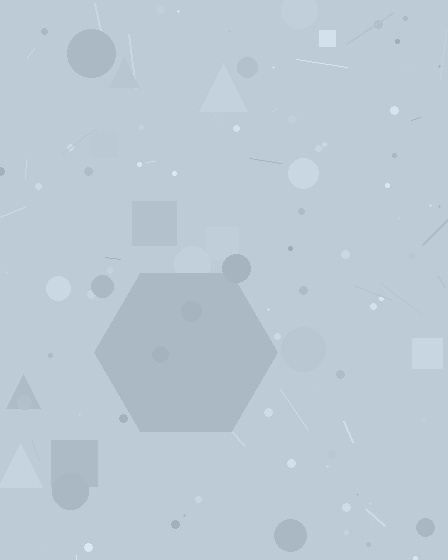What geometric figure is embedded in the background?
A hexagon is embedded in the background.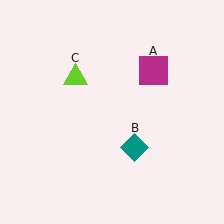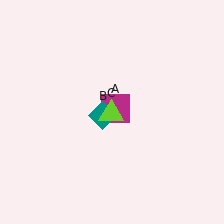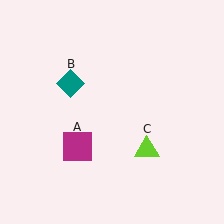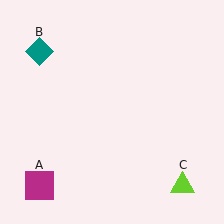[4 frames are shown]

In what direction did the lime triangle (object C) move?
The lime triangle (object C) moved down and to the right.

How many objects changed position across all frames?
3 objects changed position: magenta square (object A), teal diamond (object B), lime triangle (object C).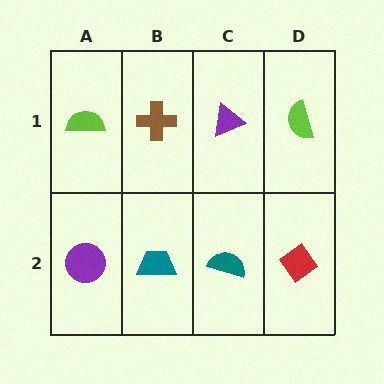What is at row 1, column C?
A purple triangle.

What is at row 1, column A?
A lime semicircle.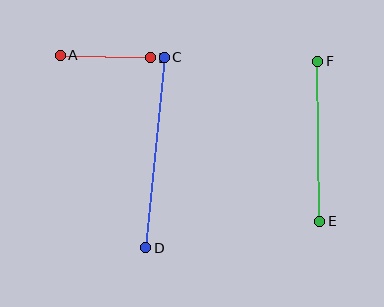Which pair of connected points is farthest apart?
Points C and D are farthest apart.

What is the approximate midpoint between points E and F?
The midpoint is at approximately (319, 141) pixels.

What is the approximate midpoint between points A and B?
The midpoint is at approximately (105, 57) pixels.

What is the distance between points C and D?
The distance is approximately 192 pixels.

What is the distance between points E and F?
The distance is approximately 160 pixels.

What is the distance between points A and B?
The distance is approximately 90 pixels.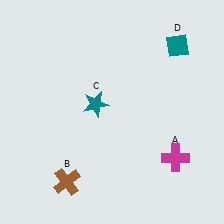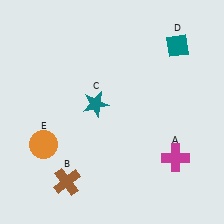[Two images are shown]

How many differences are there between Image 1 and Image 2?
There is 1 difference between the two images.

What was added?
An orange circle (E) was added in Image 2.